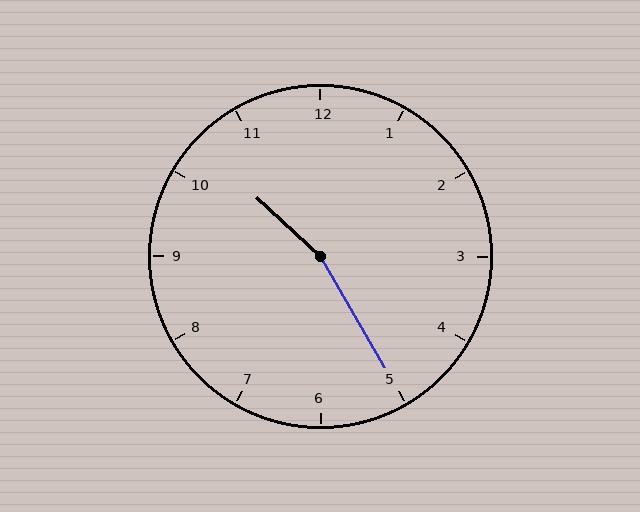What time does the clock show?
10:25.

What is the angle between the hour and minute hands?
Approximately 162 degrees.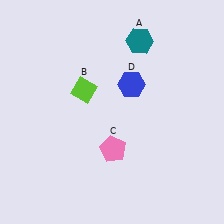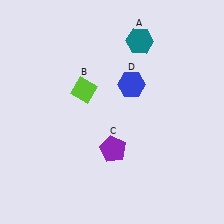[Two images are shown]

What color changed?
The pentagon (C) changed from pink in Image 1 to purple in Image 2.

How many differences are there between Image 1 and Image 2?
There is 1 difference between the two images.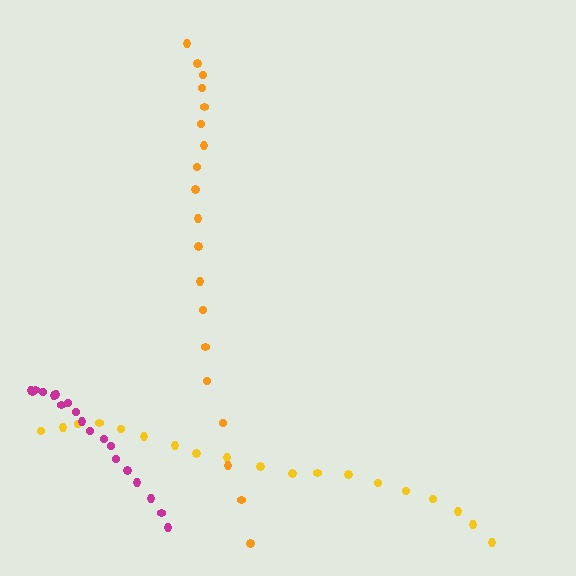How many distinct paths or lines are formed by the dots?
There are 3 distinct paths.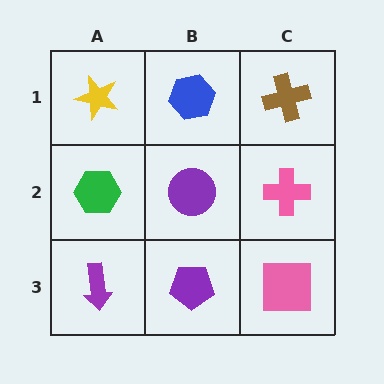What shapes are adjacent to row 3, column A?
A green hexagon (row 2, column A), a purple pentagon (row 3, column B).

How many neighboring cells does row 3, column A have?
2.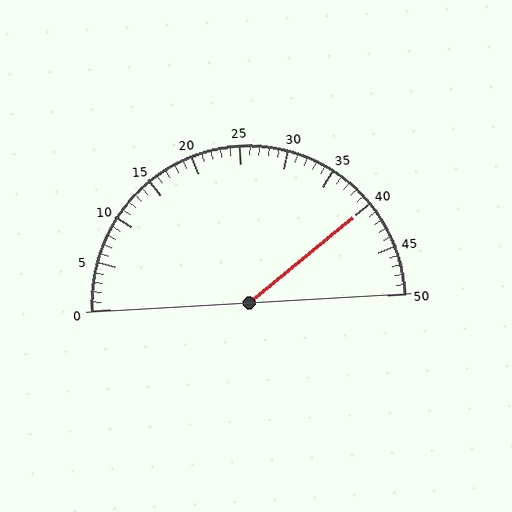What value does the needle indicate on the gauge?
The needle indicates approximately 40.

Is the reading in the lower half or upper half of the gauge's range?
The reading is in the upper half of the range (0 to 50).